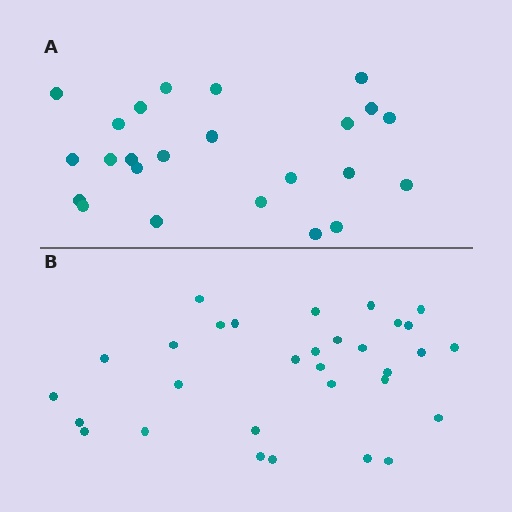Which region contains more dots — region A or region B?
Region B (the bottom region) has more dots.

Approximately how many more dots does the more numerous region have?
Region B has roughly 8 or so more dots than region A.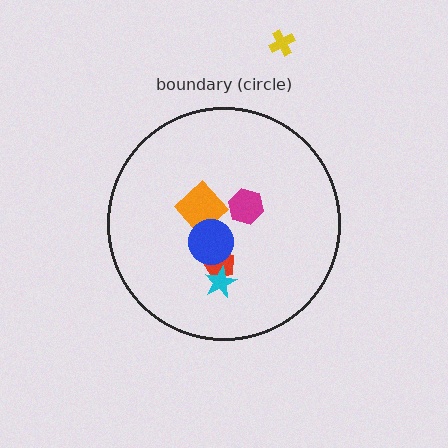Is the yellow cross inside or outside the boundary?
Outside.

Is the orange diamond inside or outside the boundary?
Inside.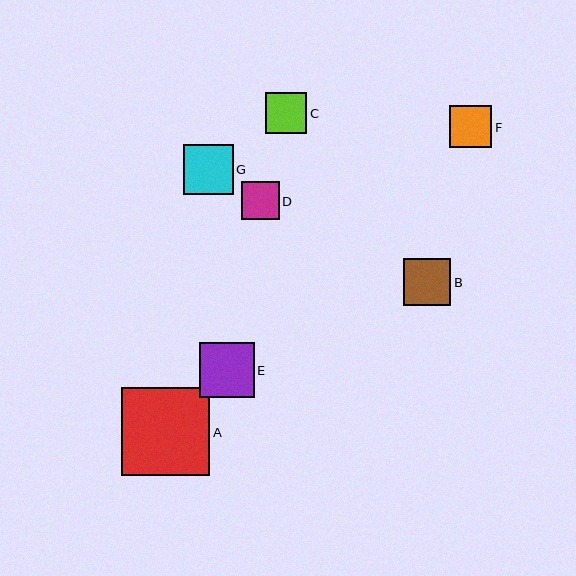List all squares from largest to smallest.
From largest to smallest: A, E, G, B, F, C, D.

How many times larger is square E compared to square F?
Square E is approximately 1.3 times the size of square F.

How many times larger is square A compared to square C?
Square A is approximately 2.1 times the size of square C.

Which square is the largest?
Square A is the largest with a size of approximately 88 pixels.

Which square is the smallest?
Square D is the smallest with a size of approximately 38 pixels.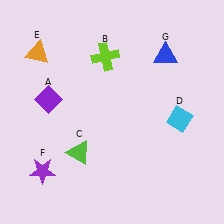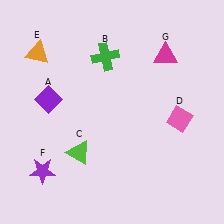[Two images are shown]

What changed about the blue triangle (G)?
In Image 1, G is blue. In Image 2, it changed to magenta.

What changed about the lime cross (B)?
In Image 1, B is lime. In Image 2, it changed to green.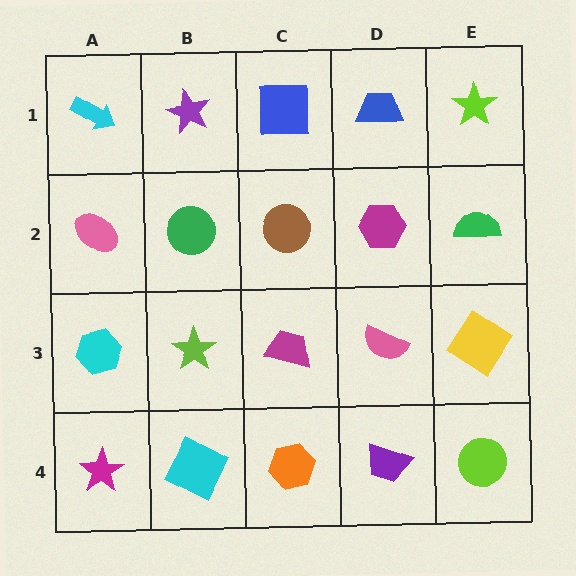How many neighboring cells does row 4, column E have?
2.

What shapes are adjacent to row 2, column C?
A blue square (row 1, column C), a magenta trapezoid (row 3, column C), a green circle (row 2, column B), a magenta hexagon (row 2, column D).